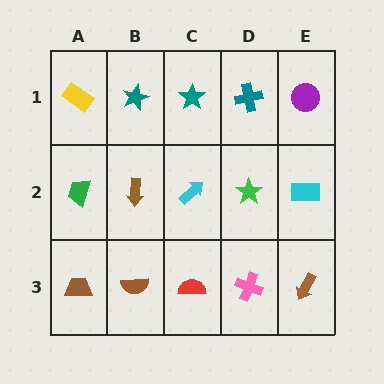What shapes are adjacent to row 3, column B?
A brown arrow (row 2, column B), a brown trapezoid (row 3, column A), a red semicircle (row 3, column C).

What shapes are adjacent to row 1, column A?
A green trapezoid (row 2, column A), a teal star (row 1, column B).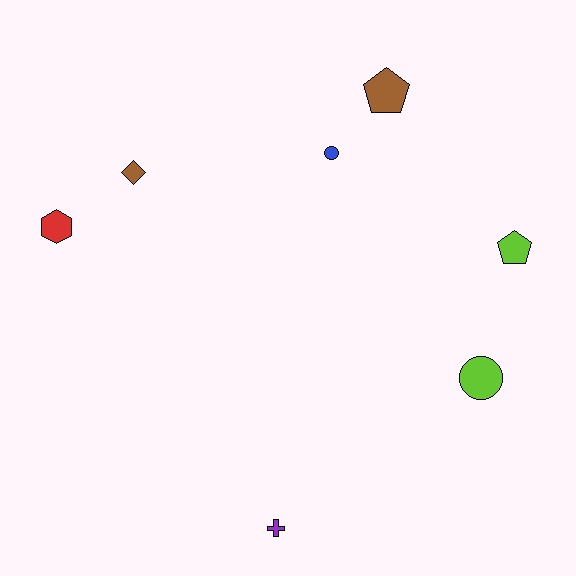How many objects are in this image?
There are 7 objects.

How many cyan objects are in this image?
There are no cyan objects.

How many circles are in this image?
There are 2 circles.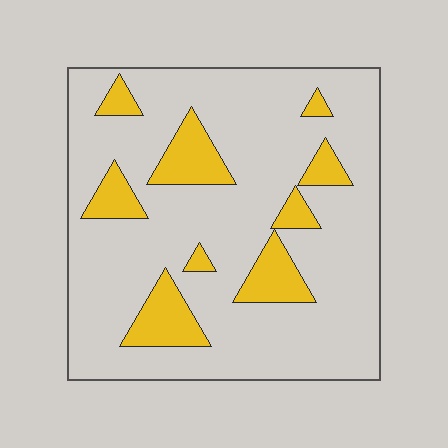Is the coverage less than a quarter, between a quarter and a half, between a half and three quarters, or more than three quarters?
Less than a quarter.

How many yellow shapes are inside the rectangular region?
9.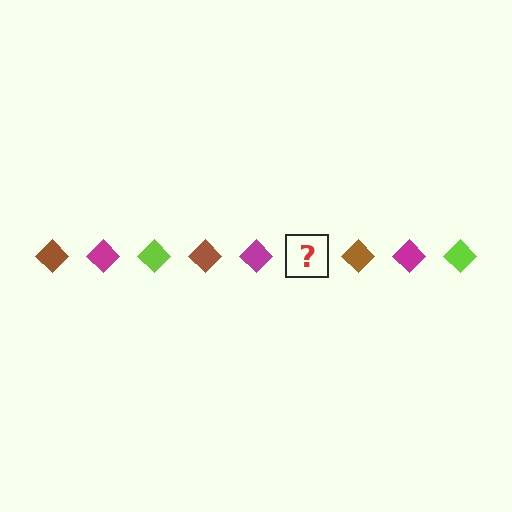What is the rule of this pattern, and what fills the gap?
The rule is that the pattern cycles through brown, magenta, lime diamonds. The gap should be filled with a lime diamond.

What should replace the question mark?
The question mark should be replaced with a lime diamond.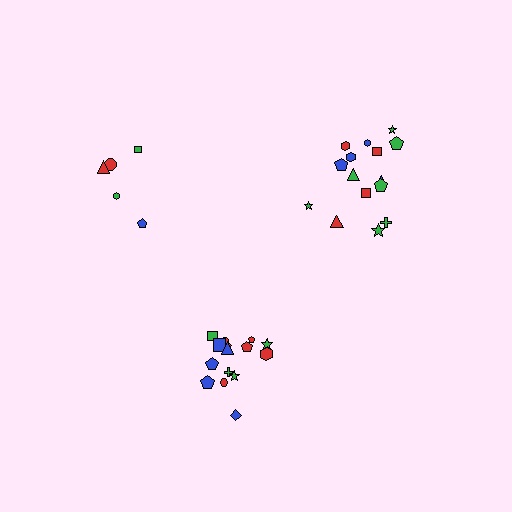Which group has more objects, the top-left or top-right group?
The top-right group.